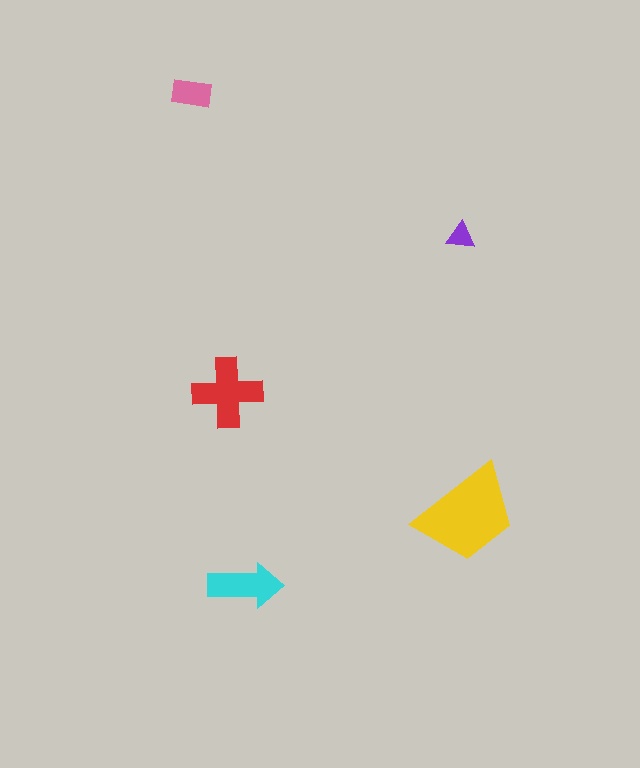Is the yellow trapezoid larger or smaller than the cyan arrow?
Larger.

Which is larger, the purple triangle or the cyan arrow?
The cyan arrow.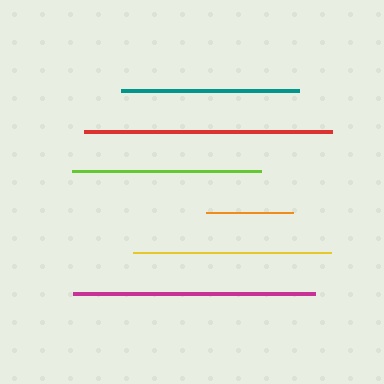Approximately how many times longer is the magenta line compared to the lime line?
The magenta line is approximately 1.3 times the length of the lime line.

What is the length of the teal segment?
The teal segment is approximately 178 pixels long.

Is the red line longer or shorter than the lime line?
The red line is longer than the lime line.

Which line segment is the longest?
The red line is the longest at approximately 248 pixels.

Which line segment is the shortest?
The orange line is the shortest at approximately 87 pixels.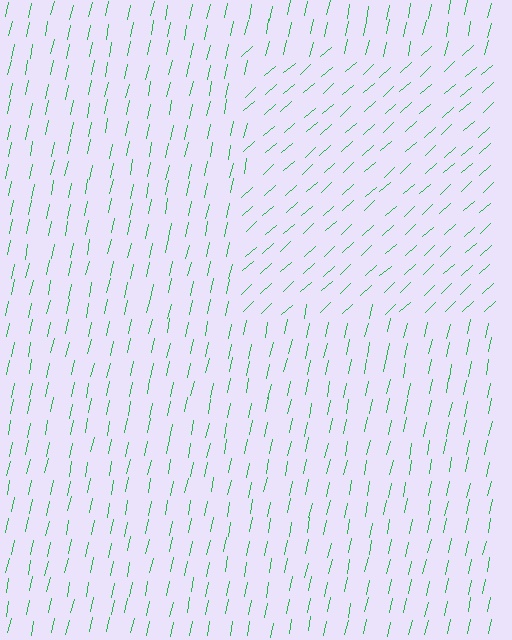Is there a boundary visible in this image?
Yes, there is a texture boundary formed by a change in line orientation.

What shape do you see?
I see a rectangle.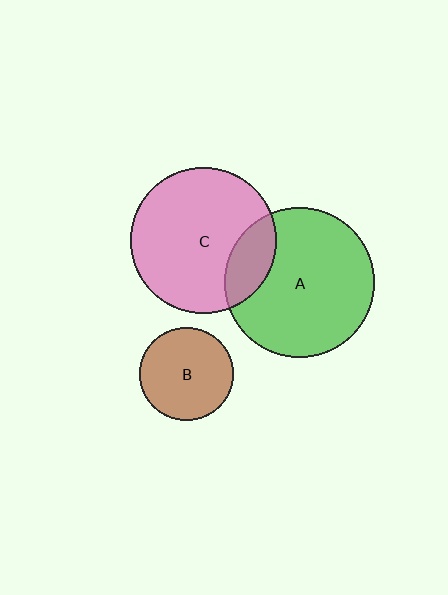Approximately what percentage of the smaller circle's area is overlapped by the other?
Approximately 20%.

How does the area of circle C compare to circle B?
Approximately 2.4 times.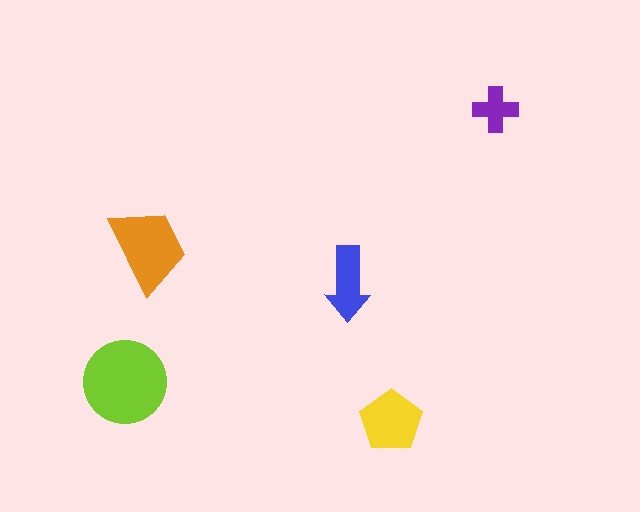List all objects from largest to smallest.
The lime circle, the orange trapezoid, the yellow pentagon, the blue arrow, the purple cross.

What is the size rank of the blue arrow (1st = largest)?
4th.